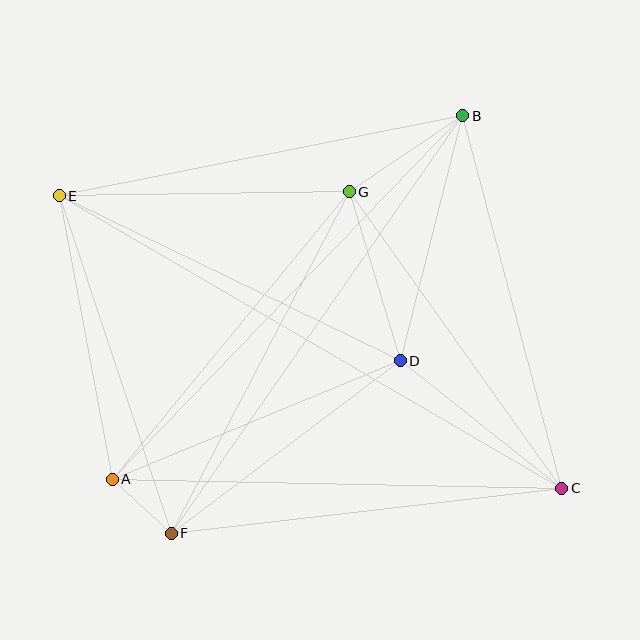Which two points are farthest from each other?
Points C and E are farthest from each other.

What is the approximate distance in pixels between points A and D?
The distance between A and D is approximately 311 pixels.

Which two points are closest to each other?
Points A and F are closest to each other.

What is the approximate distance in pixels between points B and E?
The distance between B and E is approximately 412 pixels.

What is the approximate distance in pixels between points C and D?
The distance between C and D is approximately 206 pixels.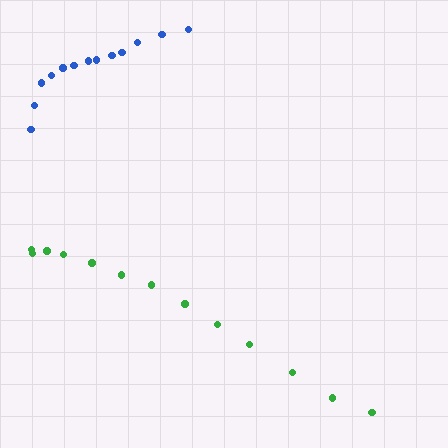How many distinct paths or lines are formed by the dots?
There are 2 distinct paths.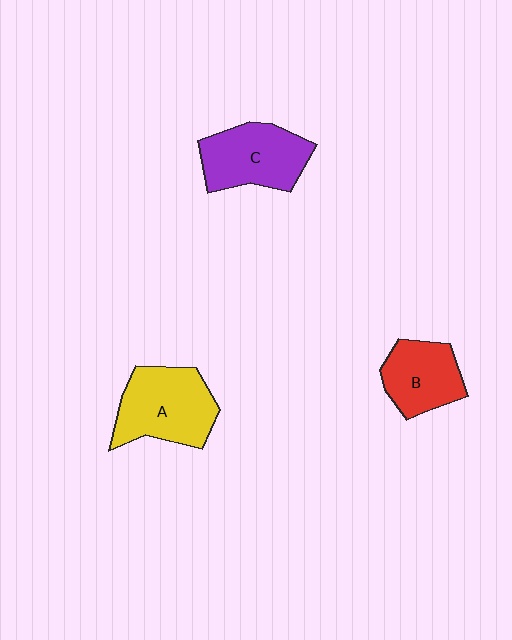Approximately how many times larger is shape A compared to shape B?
Approximately 1.4 times.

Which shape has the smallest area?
Shape B (red).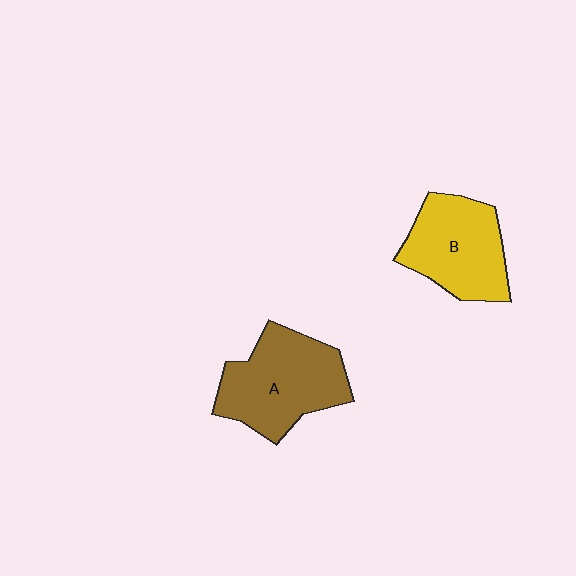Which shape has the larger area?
Shape A (brown).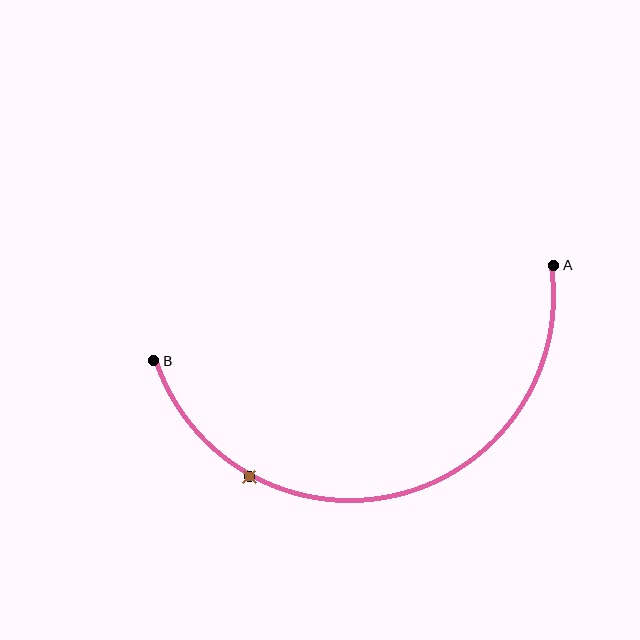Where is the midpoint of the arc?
The arc midpoint is the point on the curve farthest from the straight line joining A and B. It sits below that line.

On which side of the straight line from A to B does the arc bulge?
The arc bulges below the straight line connecting A and B.